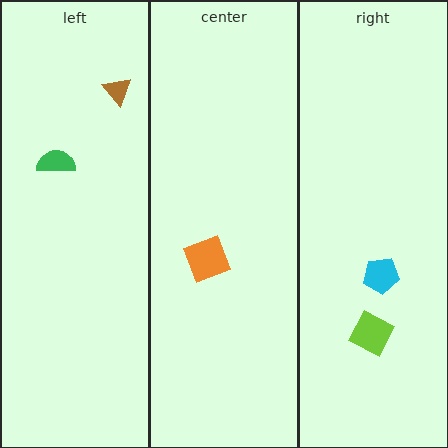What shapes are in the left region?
The brown triangle, the green semicircle.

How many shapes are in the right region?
2.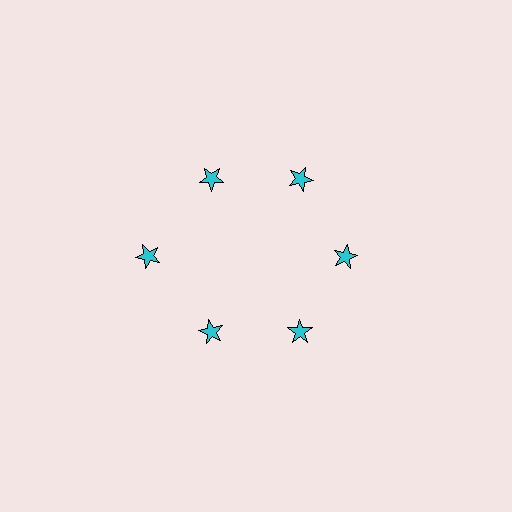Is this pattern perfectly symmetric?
No. The 6 cyan stars are arranged in a ring, but one element near the 9 o'clock position is pushed outward from the center, breaking the 6-fold rotational symmetry.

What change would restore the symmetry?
The symmetry would be restored by moving it inward, back onto the ring so that all 6 stars sit at equal angles and equal distance from the center.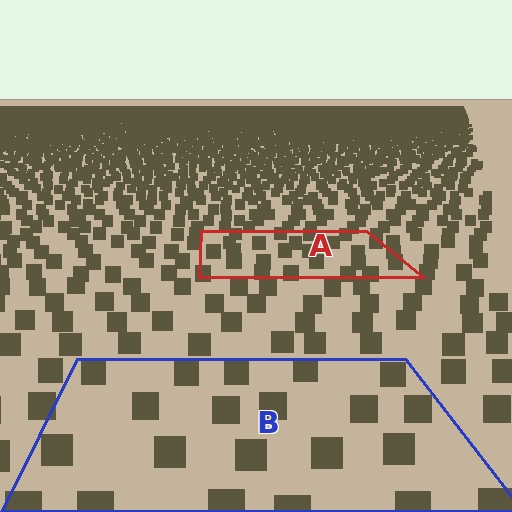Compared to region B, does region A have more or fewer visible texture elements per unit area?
Region A has more texture elements per unit area — they are packed more densely because it is farther away.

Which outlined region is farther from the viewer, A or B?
Region A is farther from the viewer — the texture elements inside it appear smaller and more densely packed.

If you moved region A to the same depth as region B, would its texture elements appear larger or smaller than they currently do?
They would appear larger. At a closer depth, the same texture elements are projected at a bigger on-screen size.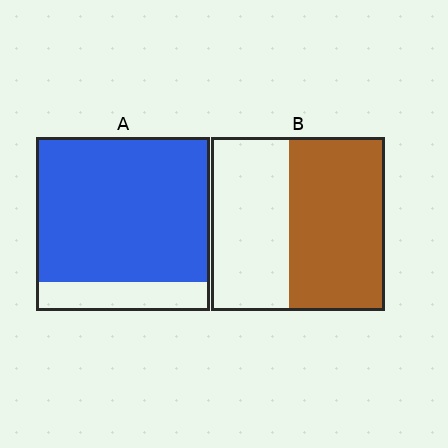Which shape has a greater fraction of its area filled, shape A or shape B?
Shape A.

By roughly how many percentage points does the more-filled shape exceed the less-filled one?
By roughly 30 percentage points (A over B).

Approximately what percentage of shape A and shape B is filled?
A is approximately 85% and B is approximately 55%.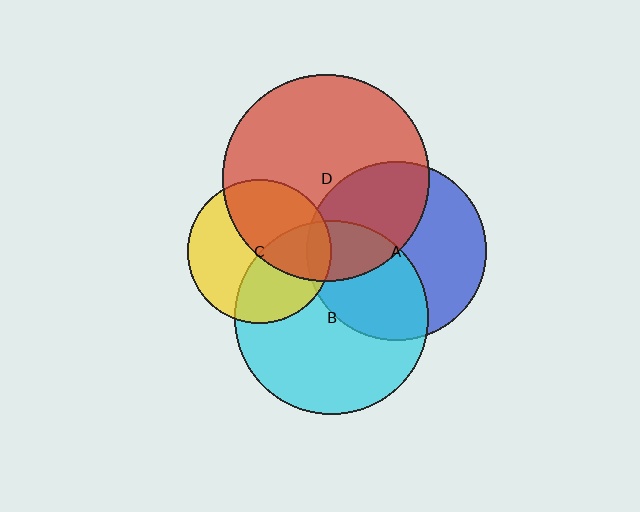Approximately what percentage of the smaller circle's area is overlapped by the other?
Approximately 40%.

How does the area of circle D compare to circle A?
Approximately 1.3 times.